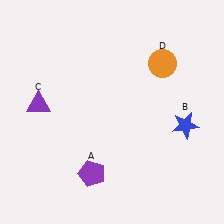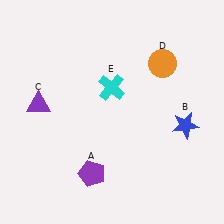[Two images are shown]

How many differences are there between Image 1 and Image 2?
There is 1 difference between the two images.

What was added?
A cyan cross (E) was added in Image 2.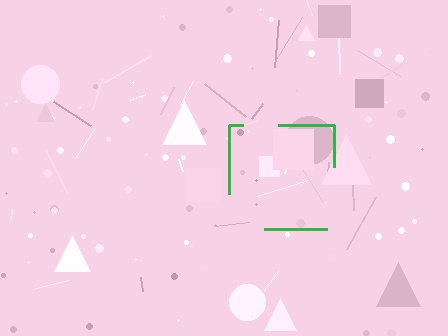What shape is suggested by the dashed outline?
The dashed outline suggests a square.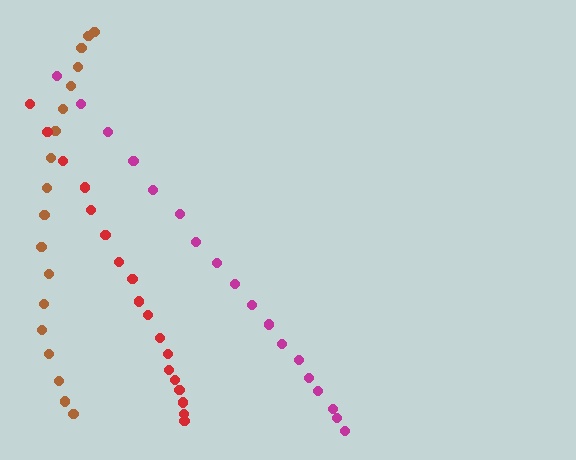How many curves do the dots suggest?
There are 3 distinct paths.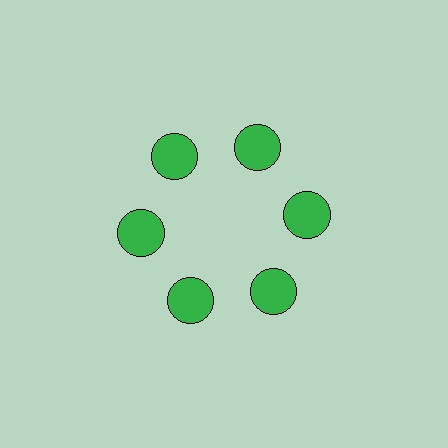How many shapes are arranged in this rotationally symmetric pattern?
There are 6 shapes, arranged in 6 groups of 1.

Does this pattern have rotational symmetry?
Yes, this pattern has 6-fold rotational symmetry. It looks the same after rotating 60 degrees around the center.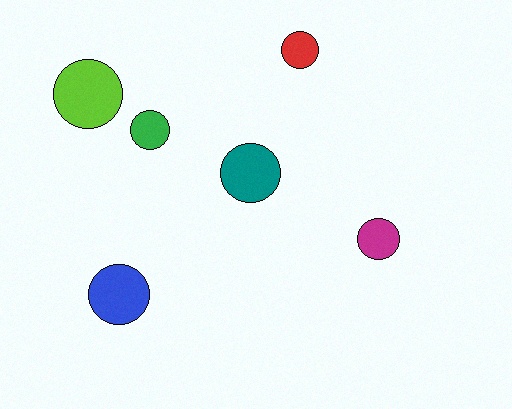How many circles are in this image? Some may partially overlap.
There are 6 circles.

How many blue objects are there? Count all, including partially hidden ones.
There is 1 blue object.